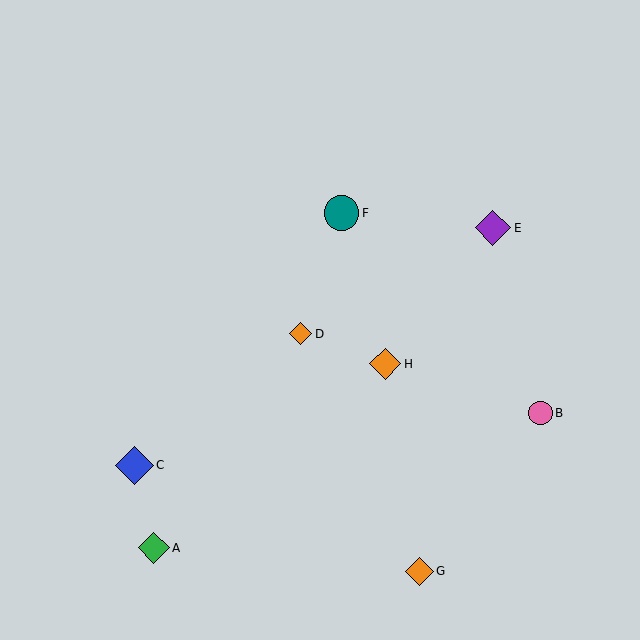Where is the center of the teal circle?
The center of the teal circle is at (342, 213).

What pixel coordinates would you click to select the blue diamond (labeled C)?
Click at (134, 465) to select the blue diamond C.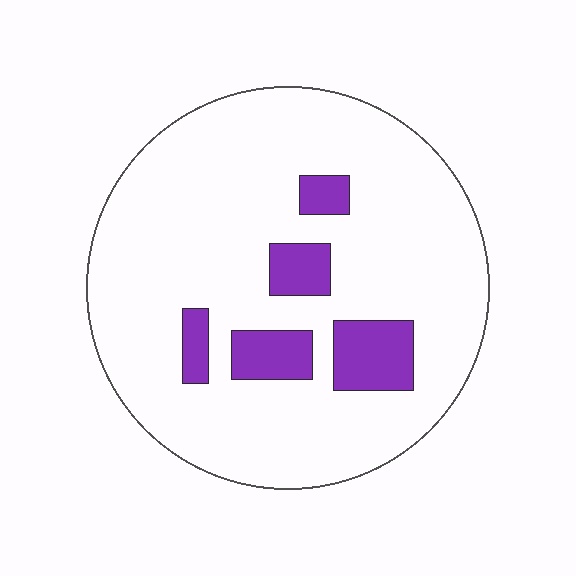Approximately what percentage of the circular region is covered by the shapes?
Approximately 15%.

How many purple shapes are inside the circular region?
5.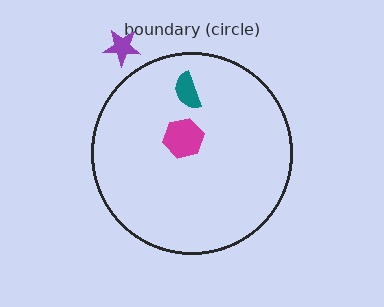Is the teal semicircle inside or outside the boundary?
Inside.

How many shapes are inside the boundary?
2 inside, 1 outside.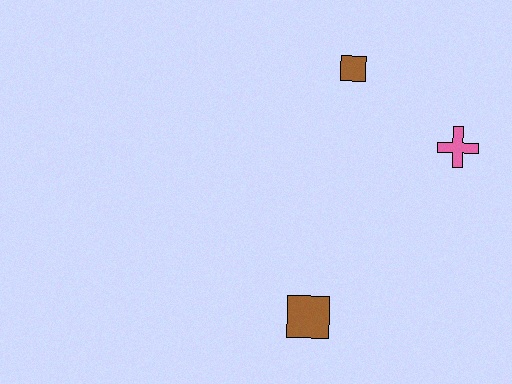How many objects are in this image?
There are 3 objects.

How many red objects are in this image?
There are no red objects.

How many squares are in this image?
There are 2 squares.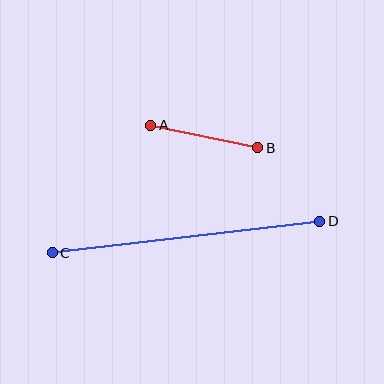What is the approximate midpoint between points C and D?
The midpoint is at approximately (186, 237) pixels.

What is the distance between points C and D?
The distance is approximately 269 pixels.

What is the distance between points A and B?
The distance is approximately 109 pixels.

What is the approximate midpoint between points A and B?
The midpoint is at approximately (204, 137) pixels.